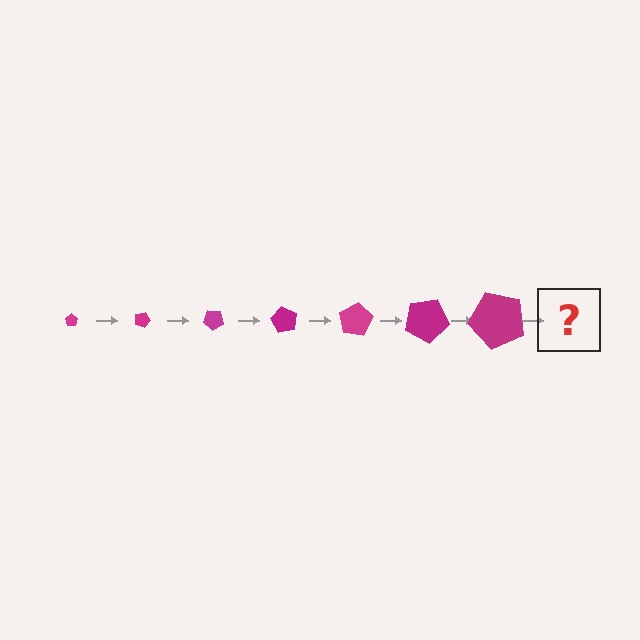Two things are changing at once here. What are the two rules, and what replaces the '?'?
The two rules are that the pentagon grows larger each step and it rotates 20 degrees each step. The '?' should be a pentagon, larger than the previous one and rotated 140 degrees from the start.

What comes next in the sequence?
The next element should be a pentagon, larger than the previous one and rotated 140 degrees from the start.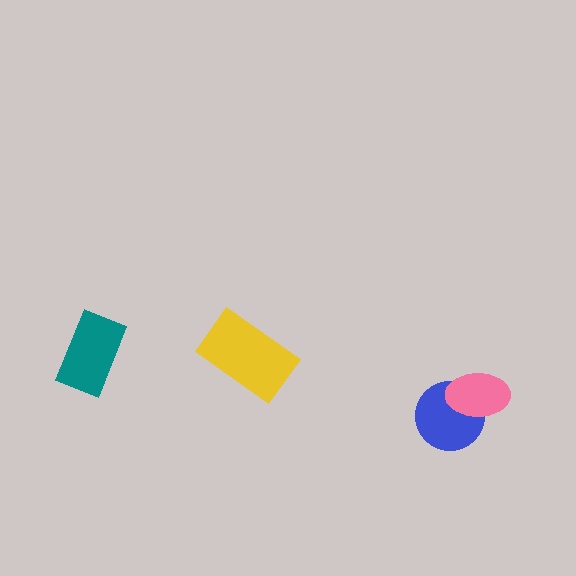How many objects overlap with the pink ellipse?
1 object overlaps with the pink ellipse.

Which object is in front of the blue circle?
The pink ellipse is in front of the blue circle.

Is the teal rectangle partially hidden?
No, no other shape covers it.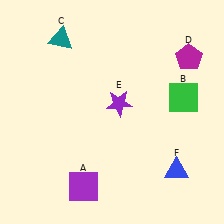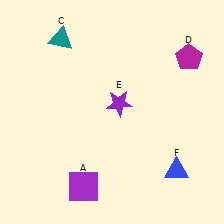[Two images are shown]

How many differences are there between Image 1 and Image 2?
There is 1 difference between the two images.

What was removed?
The green square (B) was removed in Image 2.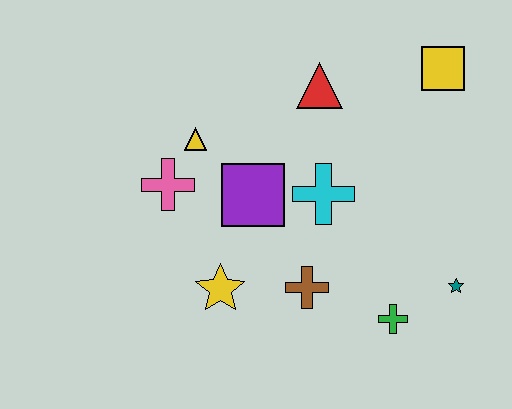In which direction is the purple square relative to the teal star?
The purple square is to the left of the teal star.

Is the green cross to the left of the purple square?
No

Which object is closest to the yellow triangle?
The pink cross is closest to the yellow triangle.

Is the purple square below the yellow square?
Yes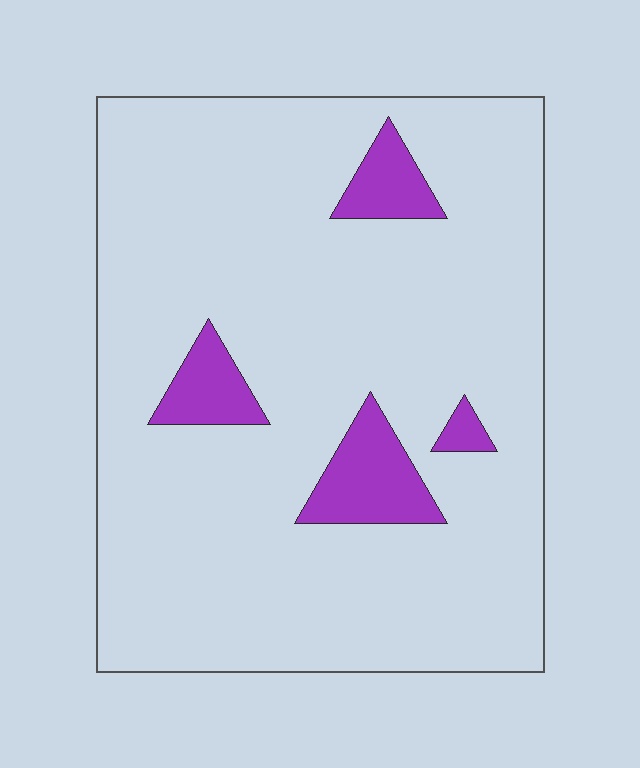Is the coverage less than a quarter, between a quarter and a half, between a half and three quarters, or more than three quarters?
Less than a quarter.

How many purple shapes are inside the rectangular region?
4.